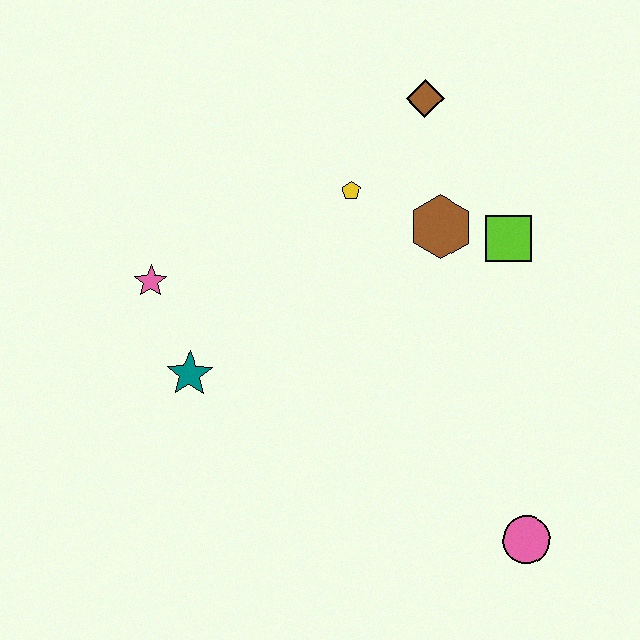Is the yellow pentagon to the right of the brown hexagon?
No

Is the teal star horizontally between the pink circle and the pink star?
Yes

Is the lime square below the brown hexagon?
Yes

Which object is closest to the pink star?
The teal star is closest to the pink star.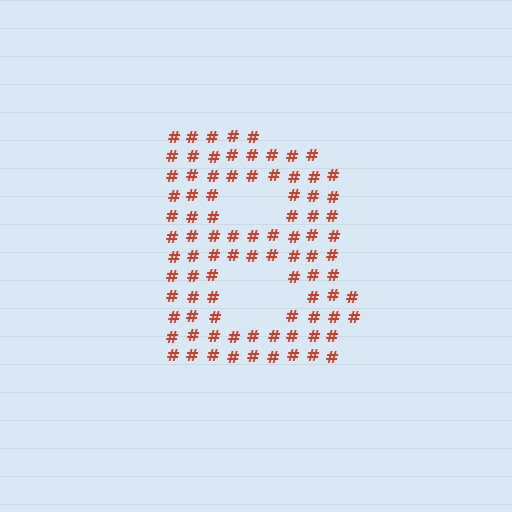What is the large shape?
The large shape is the letter B.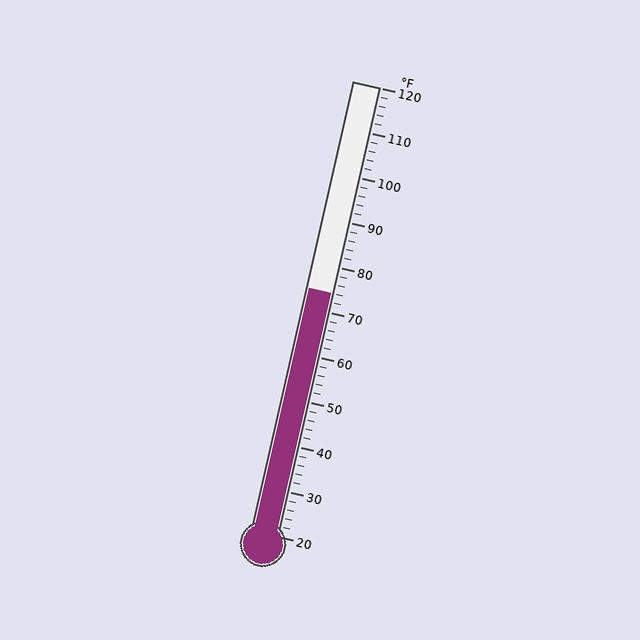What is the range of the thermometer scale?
The thermometer scale ranges from 20°F to 120°F.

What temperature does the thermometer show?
The thermometer shows approximately 74°F.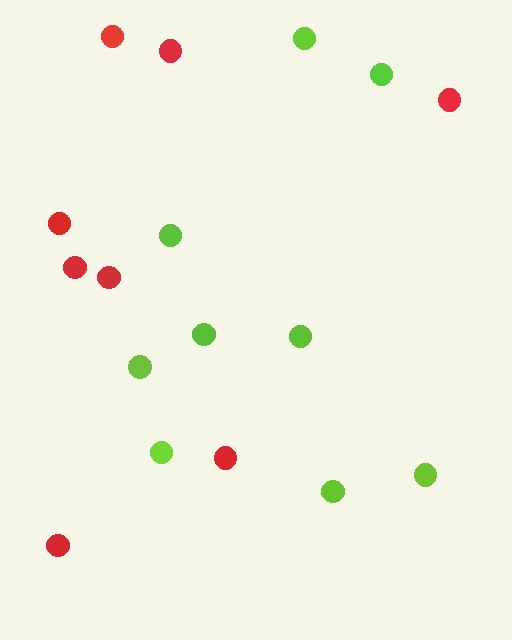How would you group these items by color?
There are 2 groups: one group of red circles (8) and one group of lime circles (9).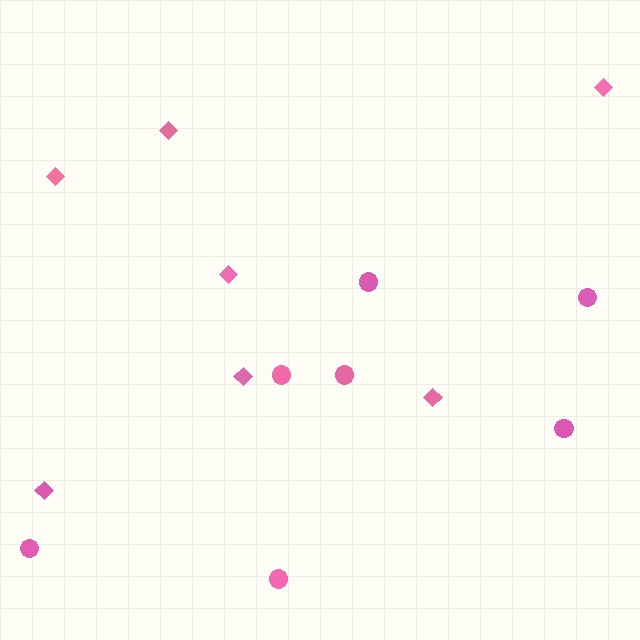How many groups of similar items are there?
There are 2 groups: one group of diamonds (7) and one group of circles (7).